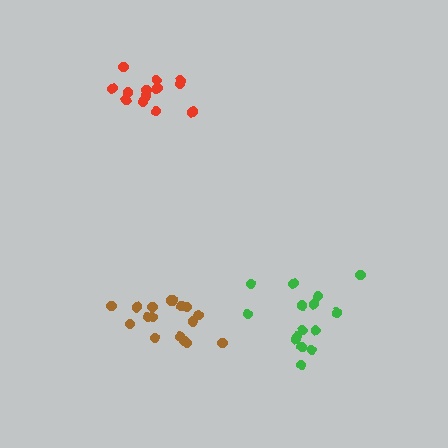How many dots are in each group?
Group 1: 17 dots, Group 2: 14 dots, Group 3: 15 dots (46 total).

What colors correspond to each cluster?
The clusters are colored: brown, red, green.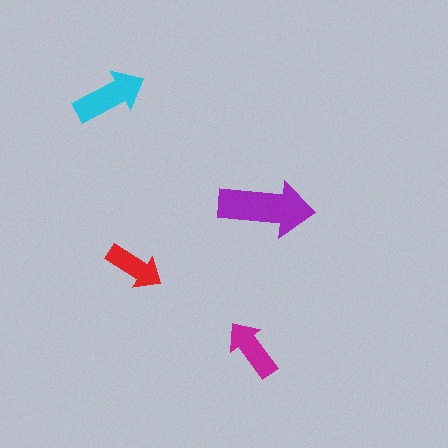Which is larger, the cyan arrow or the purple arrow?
The purple one.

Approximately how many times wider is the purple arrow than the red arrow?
About 1.5 times wider.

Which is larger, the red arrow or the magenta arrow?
The magenta one.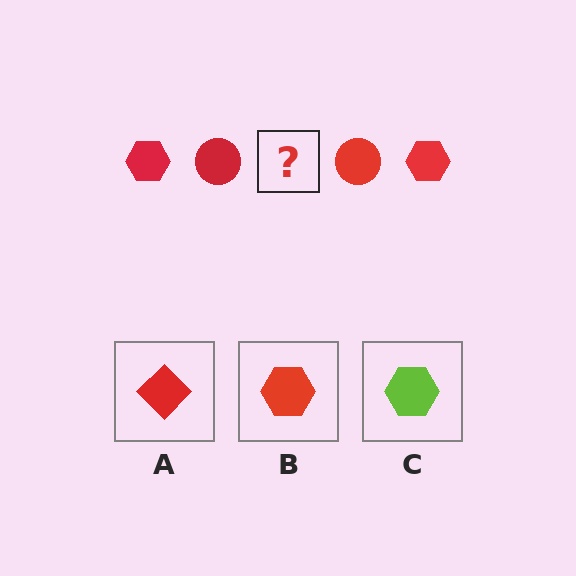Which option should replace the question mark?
Option B.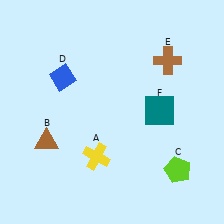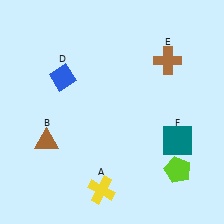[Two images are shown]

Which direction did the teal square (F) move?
The teal square (F) moved down.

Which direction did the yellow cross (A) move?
The yellow cross (A) moved down.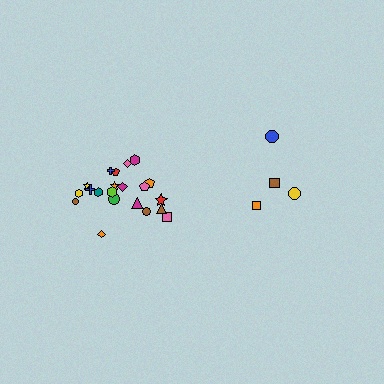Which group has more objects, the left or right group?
The left group.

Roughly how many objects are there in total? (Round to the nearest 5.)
Roughly 25 objects in total.